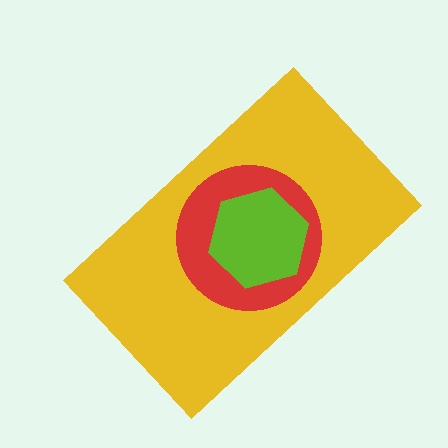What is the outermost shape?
The yellow rectangle.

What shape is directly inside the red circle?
The lime hexagon.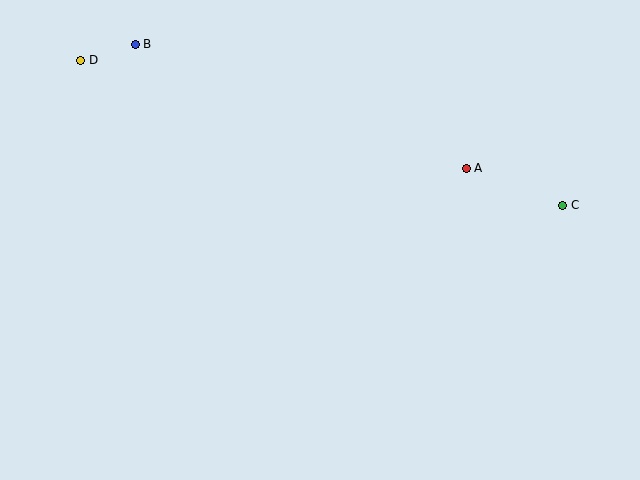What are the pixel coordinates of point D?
Point D is at (81, 60).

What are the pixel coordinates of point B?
Point B is at (135, 44).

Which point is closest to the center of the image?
Point A at (466, 168) is closest to the center.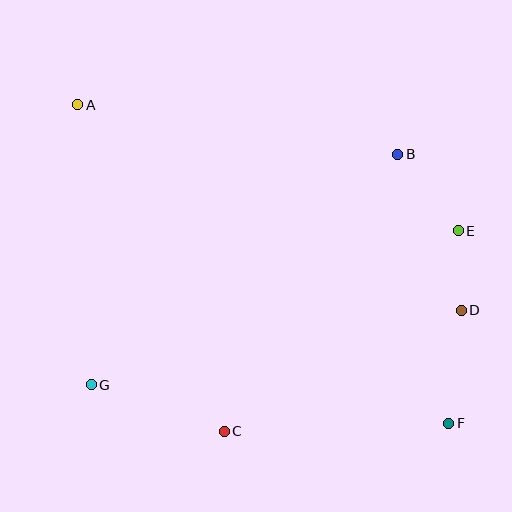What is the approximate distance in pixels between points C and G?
The distance between C and G is approximately 141 pixels.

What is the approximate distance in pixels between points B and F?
The distance between B and F is approximately 274 pixels.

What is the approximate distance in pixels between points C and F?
The distance between C and F is approximately 225 pixels.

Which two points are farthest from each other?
Points A and F are farthest from each other.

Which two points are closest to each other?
Points D and E are closest to each other.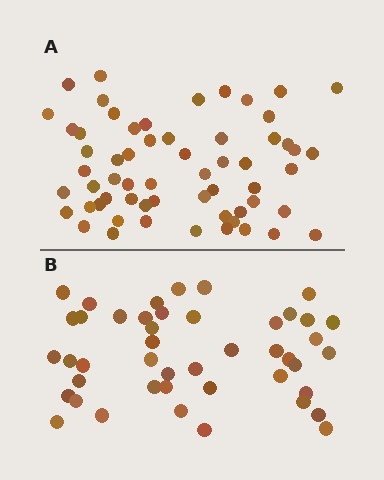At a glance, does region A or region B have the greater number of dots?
Region A (the top region) has more dots.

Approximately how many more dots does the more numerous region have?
Region A has approximately 15 more dots than region B.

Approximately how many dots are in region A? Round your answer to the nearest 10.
About 60 dots.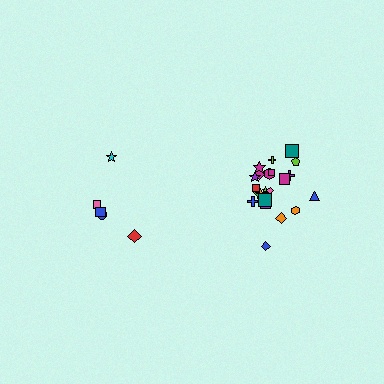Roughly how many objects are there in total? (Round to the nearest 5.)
Roughly 25 objects in total.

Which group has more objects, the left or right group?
The right group.